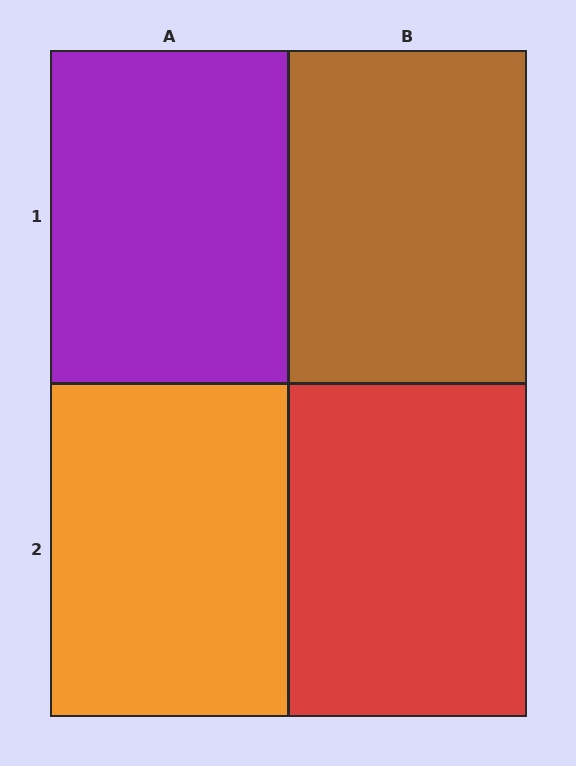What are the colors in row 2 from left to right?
Orange, red.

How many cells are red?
1 cell is red.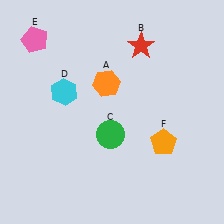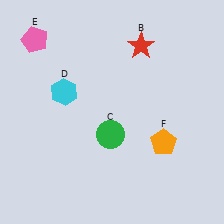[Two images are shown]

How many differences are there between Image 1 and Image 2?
There is 1 difference between the two images.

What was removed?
The orange hexagon (A) was removed in Image 2.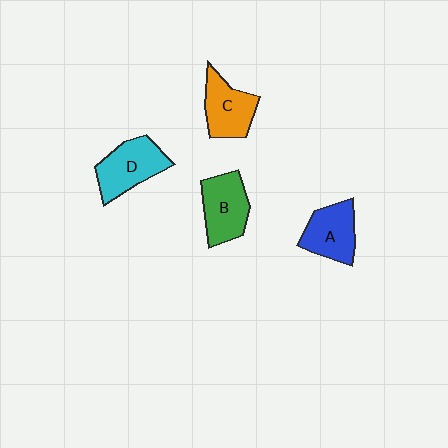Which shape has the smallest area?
Shape A (blue).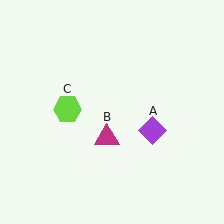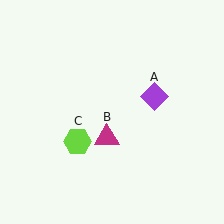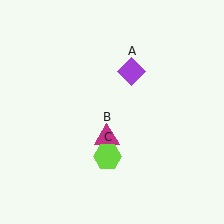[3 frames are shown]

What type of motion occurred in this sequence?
The purple diamond (object A), lime hexagon (object C) rotated counterclockwise around the center of the scene.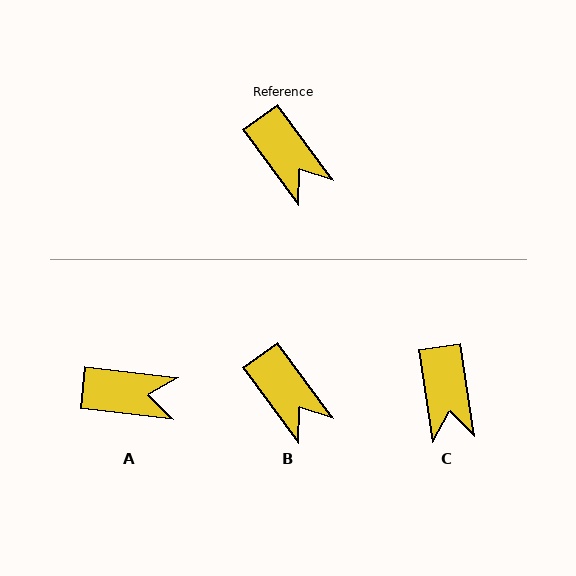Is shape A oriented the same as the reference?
No, it is off by about 47 degrees.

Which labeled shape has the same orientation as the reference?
B.